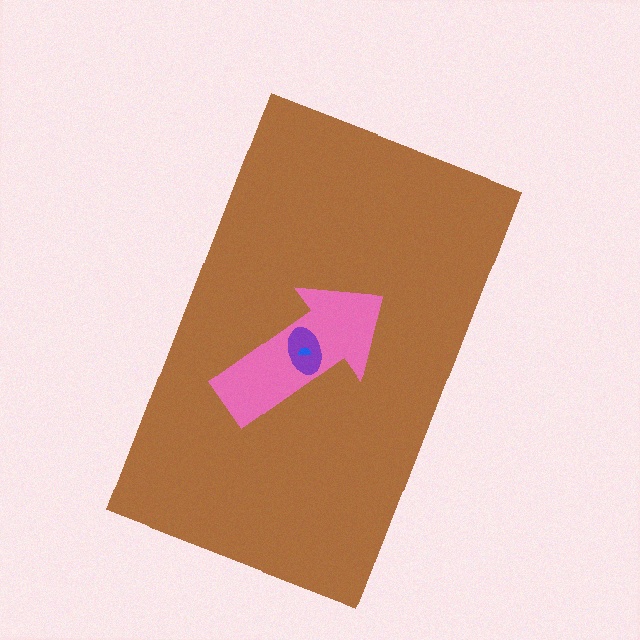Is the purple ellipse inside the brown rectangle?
Yes.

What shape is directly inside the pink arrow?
The purple ellipse.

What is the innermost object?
The blue semicircle.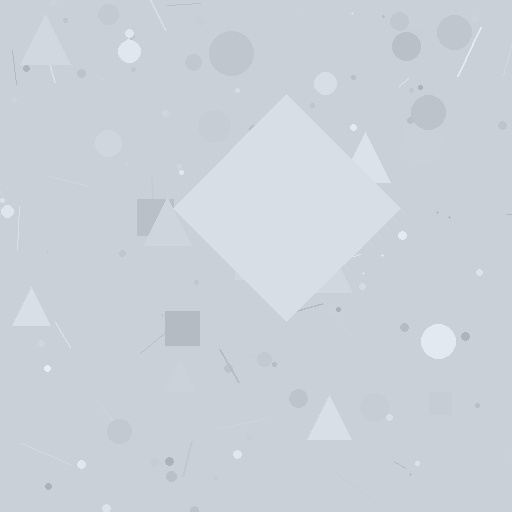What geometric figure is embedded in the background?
A diamond is embedded in the background.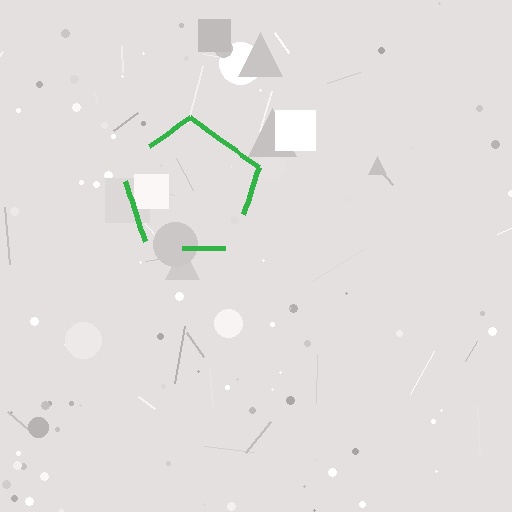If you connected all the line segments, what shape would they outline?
They would outline a pentagon.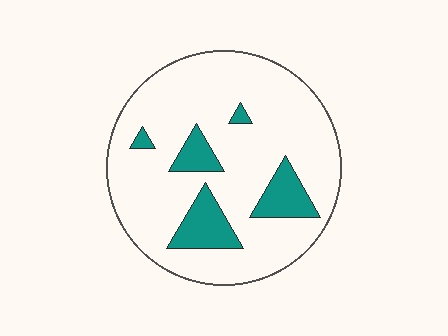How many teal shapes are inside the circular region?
5.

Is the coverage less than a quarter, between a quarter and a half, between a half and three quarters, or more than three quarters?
Less than a quarter.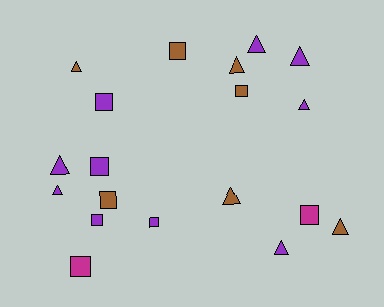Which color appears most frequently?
Purple, with 10 objects.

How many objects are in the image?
There are 19 objects.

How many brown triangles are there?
There are 4 brown triangles.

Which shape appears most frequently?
Triangle, with 10 objects.